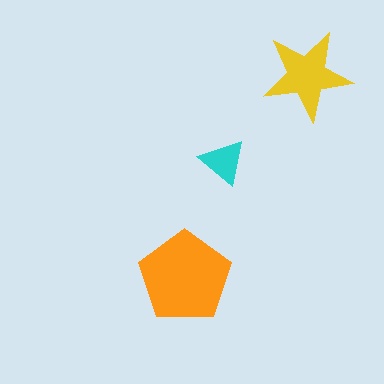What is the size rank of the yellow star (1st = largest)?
2nd.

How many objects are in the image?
There are 3 objects in the image.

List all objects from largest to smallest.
The orange pentagon, the yellow star, the cyan triangle.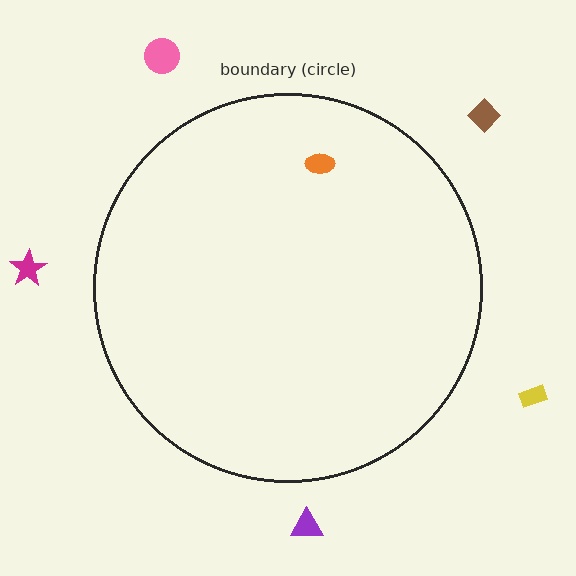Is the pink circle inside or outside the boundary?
Outside.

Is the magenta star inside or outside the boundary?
Outside.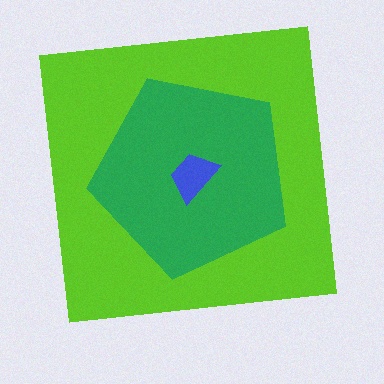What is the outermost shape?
The lime square.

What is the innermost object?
The blue trapezoid.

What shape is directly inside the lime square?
The green pentagon.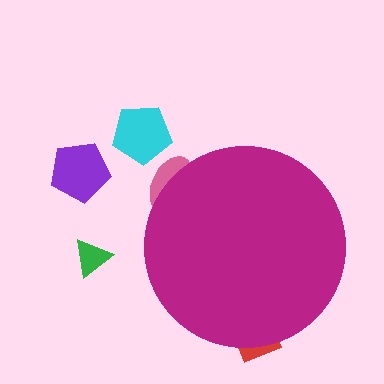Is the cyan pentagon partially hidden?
No, the cyan pentagon is fully visible.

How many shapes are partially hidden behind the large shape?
2 shapes are partially hidden.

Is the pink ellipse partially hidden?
Yes, the pink ellipse is partially hidden behind the magenta circle.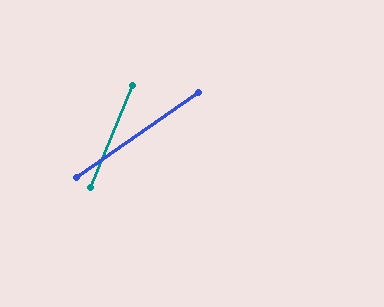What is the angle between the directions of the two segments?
Approximately 33 degrees.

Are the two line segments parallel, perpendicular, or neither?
Neither parallel nor perpendicular — they differ by about 33°.